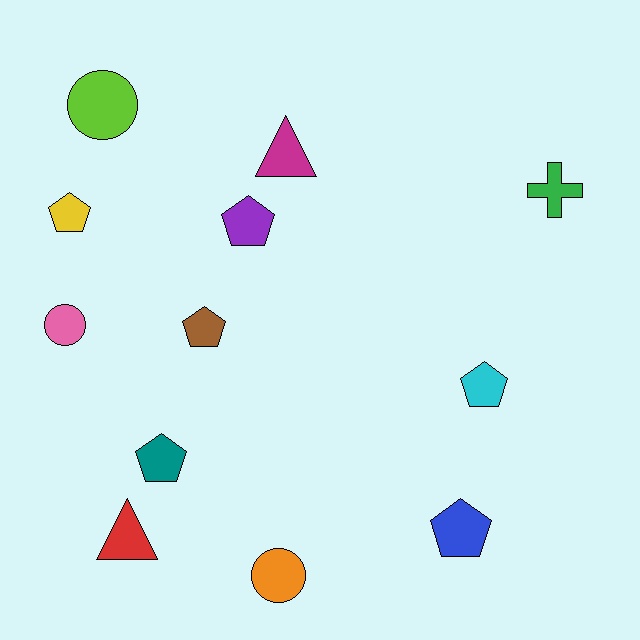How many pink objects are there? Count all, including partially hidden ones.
There is 1 pink object.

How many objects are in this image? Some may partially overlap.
There are 12 objects.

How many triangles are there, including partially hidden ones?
There are 2 triangles.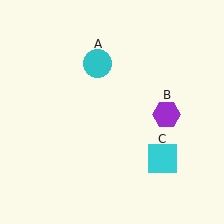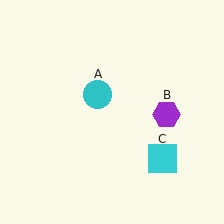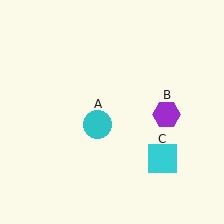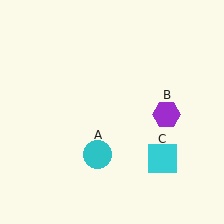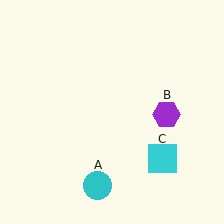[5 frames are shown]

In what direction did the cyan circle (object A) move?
The cyan circle (object A) moved down.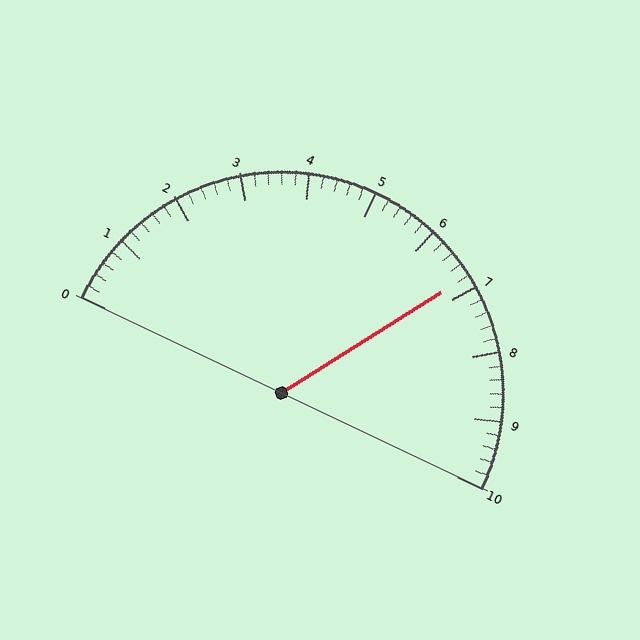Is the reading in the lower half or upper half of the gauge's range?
The reading is in the upper half of the range (0 to 10).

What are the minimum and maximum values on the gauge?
The gauge ranges from 0 to 10.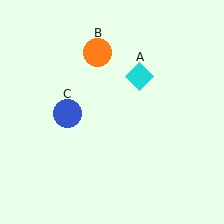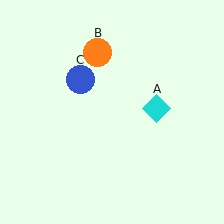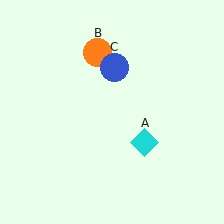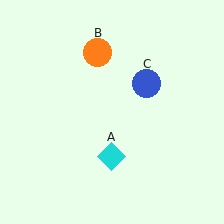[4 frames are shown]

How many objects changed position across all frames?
2 objects changed position: cyan diamond (object A), blue circle (object C).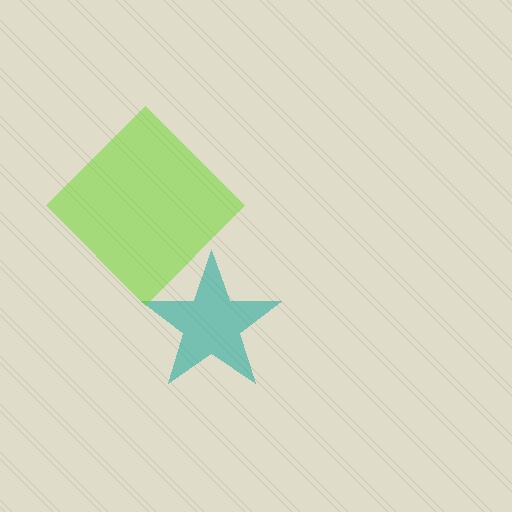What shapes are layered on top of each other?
The layered shapes are: a teal star, a lime diamond.